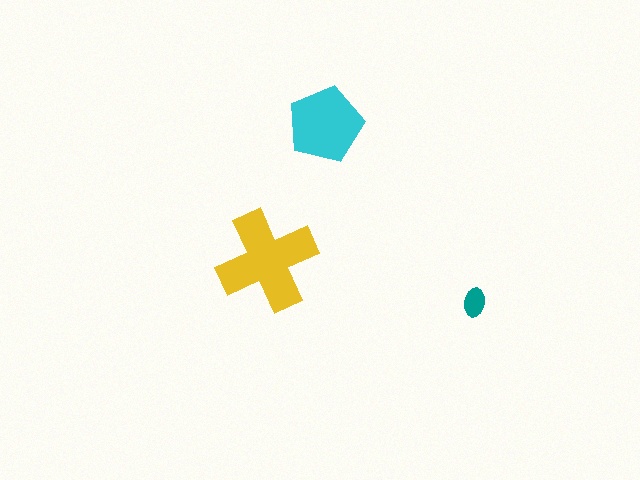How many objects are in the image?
There are 3 objects in the image.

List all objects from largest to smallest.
The yellow cross, the cyan pentagon, the teal ellipse.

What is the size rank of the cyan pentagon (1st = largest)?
2nd.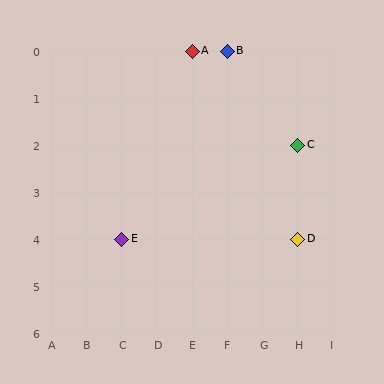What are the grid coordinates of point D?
Point D is at grid coordinates (H, 4).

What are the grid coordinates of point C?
Point C is at grid coordinates (H, 2).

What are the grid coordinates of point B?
Point B is at grid coordinates (F, 0).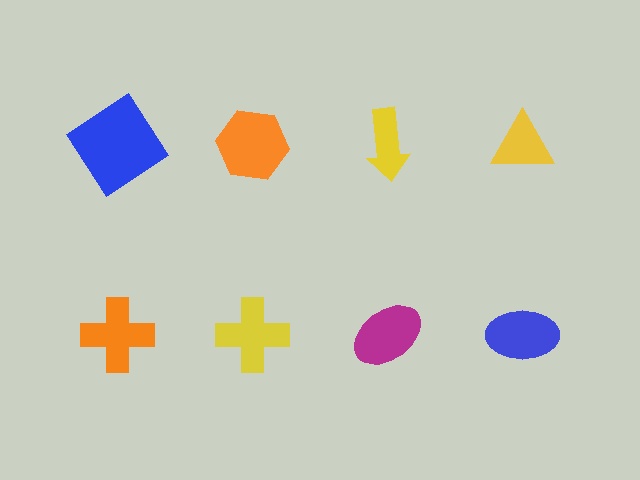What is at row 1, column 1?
A blue diamond.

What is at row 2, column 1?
An orange cross.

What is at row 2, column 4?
A blue ellipse.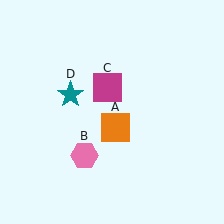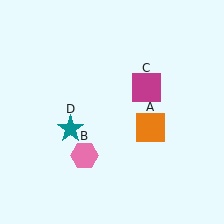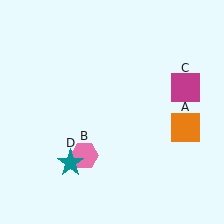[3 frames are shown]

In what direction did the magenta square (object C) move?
The magenta square (object C) moved right.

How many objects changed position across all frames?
3 objects changed position: orange square (object A), magenta square (object C), teal star (object D).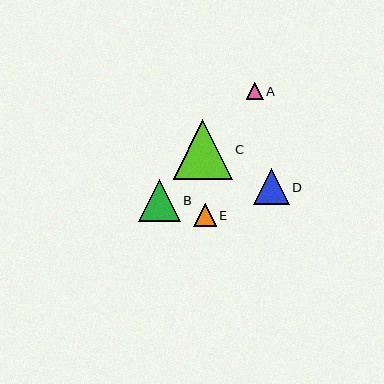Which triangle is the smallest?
Triangle A is the smallest with a size of approximately 17 pixels.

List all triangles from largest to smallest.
From largest to smallest: C, B, D, E, A.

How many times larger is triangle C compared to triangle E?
Triangle C is approximately 2.6 times the size of triangle E.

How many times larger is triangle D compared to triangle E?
Triangle D is approximately 1.6 times the size of triangle E.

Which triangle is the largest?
Triangle C is the largest with a size of approximately 59 pixels.